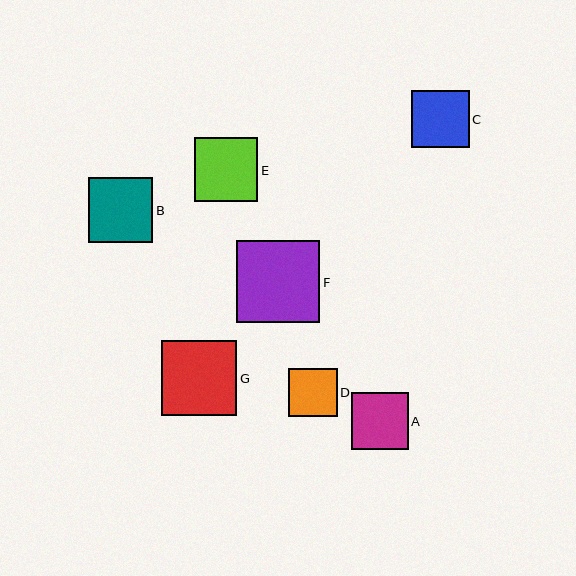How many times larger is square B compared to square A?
Square B is approximately 1.1 times the size of square A.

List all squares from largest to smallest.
From largest to smallest: F, G, B, E, C, A, D.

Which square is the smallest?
Square D is the smallest with a size of approximately 48 pixels.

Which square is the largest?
Square F is the largest with a size of approximately 83 pixels.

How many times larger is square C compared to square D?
Square C is approximately 1.2 times the size of square D.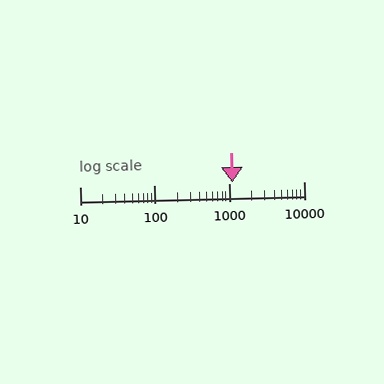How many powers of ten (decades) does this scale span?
The scale spans 3 decades, from 10 to 10000.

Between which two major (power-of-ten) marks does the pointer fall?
The pointer is between 1000 and 10000.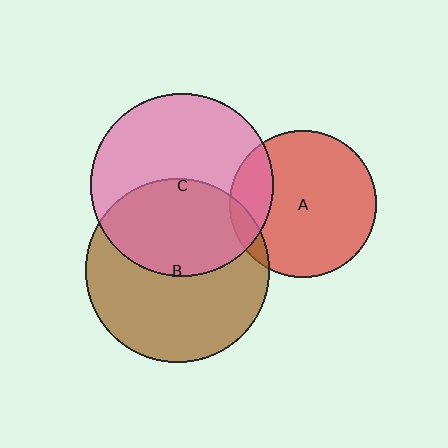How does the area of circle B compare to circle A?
Approximately 1.6 times.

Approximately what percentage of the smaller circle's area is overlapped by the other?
Approximately 20%.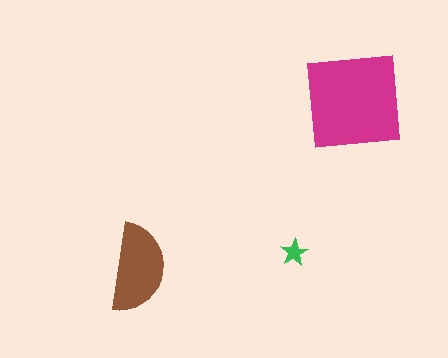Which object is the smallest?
The green star.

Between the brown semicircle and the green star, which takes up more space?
The brown semicircle.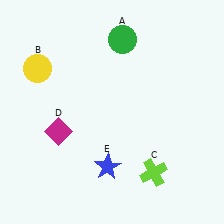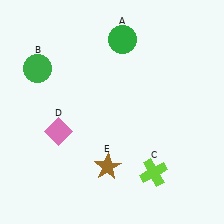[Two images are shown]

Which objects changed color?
B changed from yellow to green. D changed from magenta to pink. E changed from blue to brown.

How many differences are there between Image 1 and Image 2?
There are 3 differences between the two images.